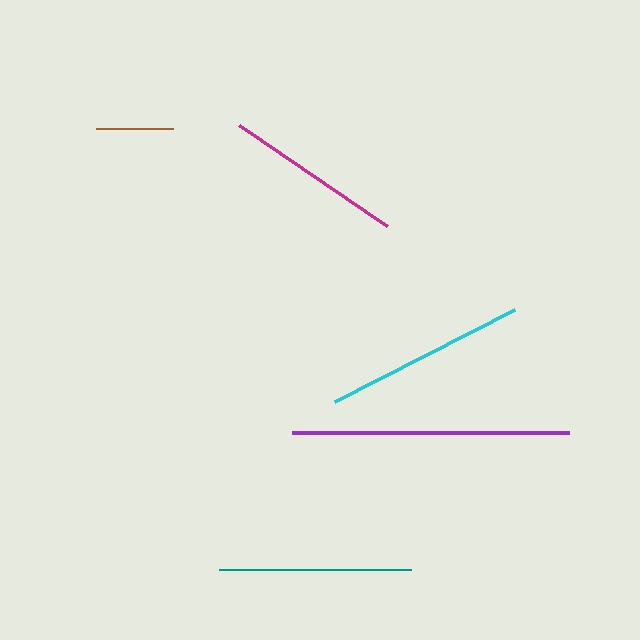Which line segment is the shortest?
The brown line is the shortest at approximately 77 pixels.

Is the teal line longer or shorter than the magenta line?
The teal line is longer than the magenta line.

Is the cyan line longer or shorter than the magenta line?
The cyan line is longer than the magenta line.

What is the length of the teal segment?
The teal segment is approximately 192 pixels long.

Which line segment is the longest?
The purple line is the longest at approximately 277 pixels.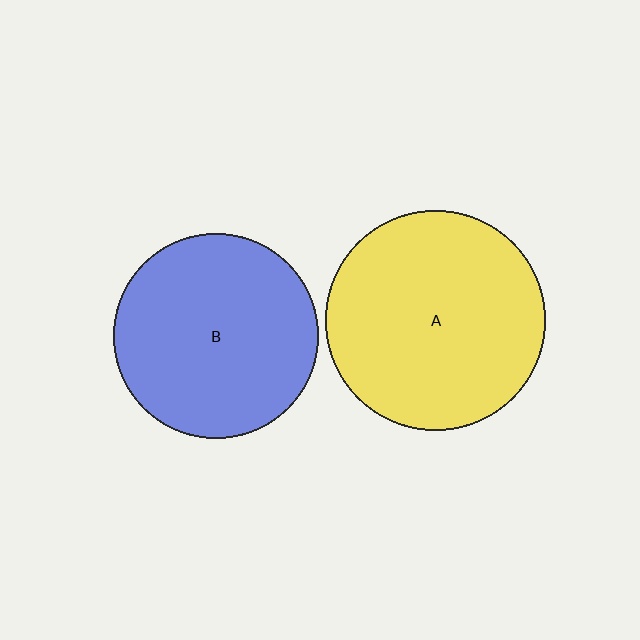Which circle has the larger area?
Circle A (yellow).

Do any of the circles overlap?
No, none of the circles overlap.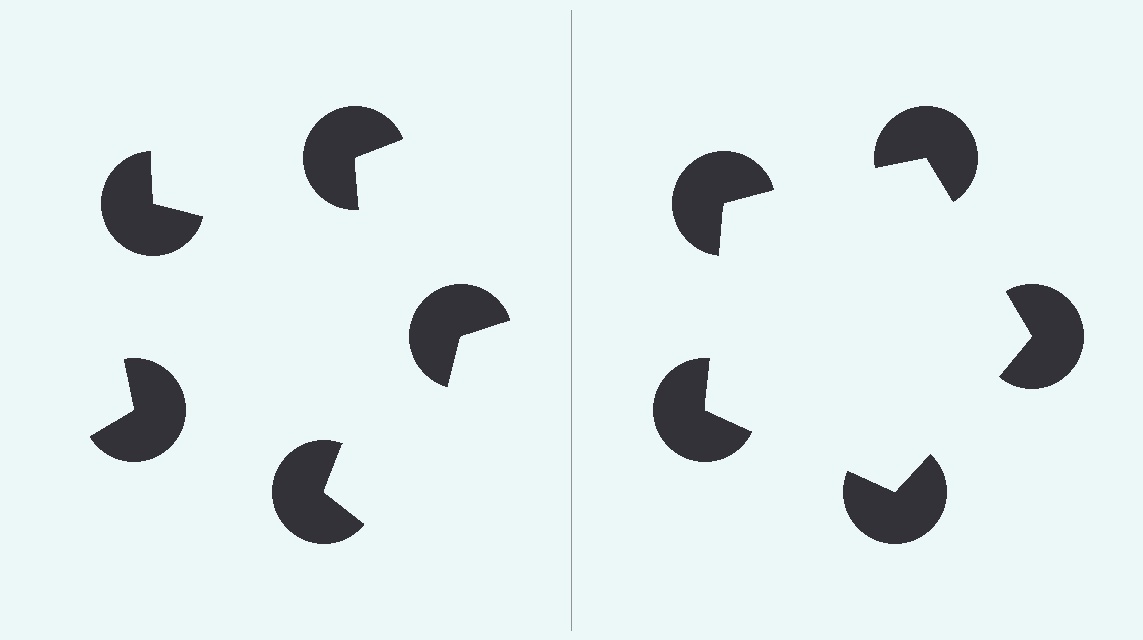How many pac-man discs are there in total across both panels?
10 — 5 on each side.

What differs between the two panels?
The pac-man discs are positioned identically on both sides; only the wedge orientations differ. On the right they align to a pentagon; on the left they are misaligned.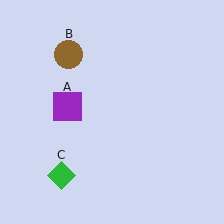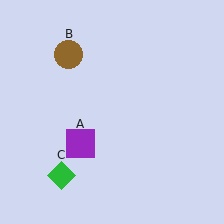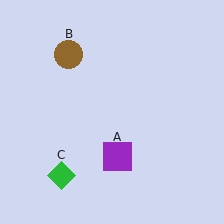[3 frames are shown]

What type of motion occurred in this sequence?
The purple square (object A) rotated counterclockwise around the center of the scene.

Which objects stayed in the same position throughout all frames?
Brown circle (object B) and green diamond (object C) remained stationary.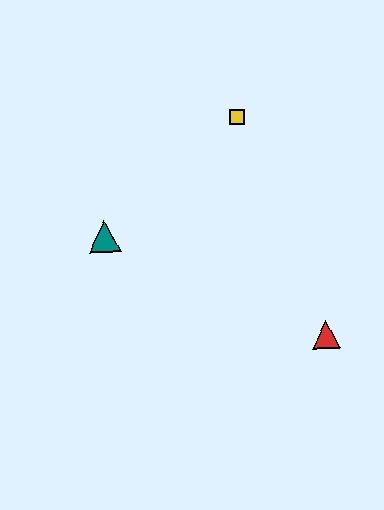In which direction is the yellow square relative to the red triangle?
The yellow square is above the red triangle.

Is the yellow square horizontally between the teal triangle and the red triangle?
Yes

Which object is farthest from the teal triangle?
The red triangle is farthest from the teal triangle.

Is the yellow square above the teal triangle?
Yes